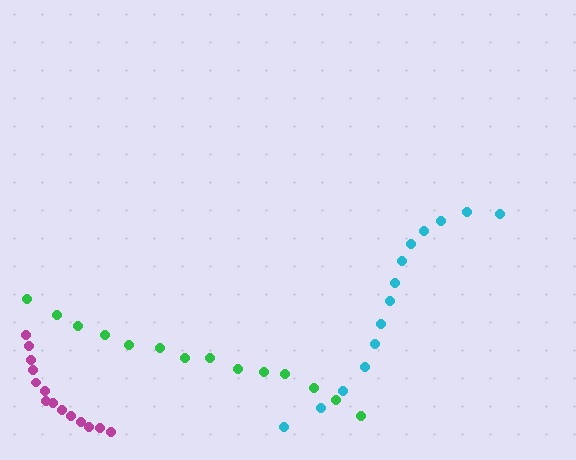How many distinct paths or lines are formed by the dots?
There are 3 distinct paths.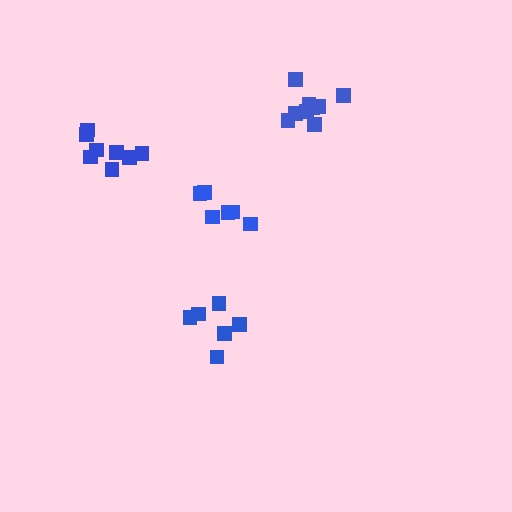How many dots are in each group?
Group 1: 9 dots, Group 2: 8 dots, Group 3: 6 dots, Group 4: 6 dots (29 total).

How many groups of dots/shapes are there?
There are 4 groups.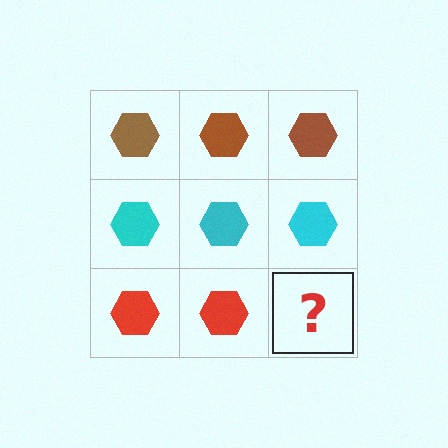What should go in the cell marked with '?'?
The missing cell should contain a red hexagon.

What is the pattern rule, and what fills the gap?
The rule is that each row has a consistent color. The gap should be filled with a red hexagon.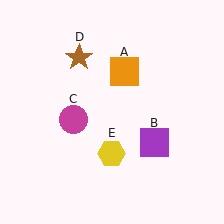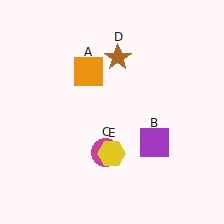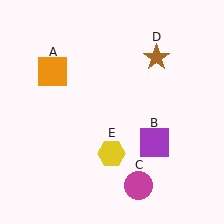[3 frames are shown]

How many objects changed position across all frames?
3 objects changed position: orange square (object A), magenta circle (object C), brown star (object D).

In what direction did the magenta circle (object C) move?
The magenta circle (object C) moved down and to the right.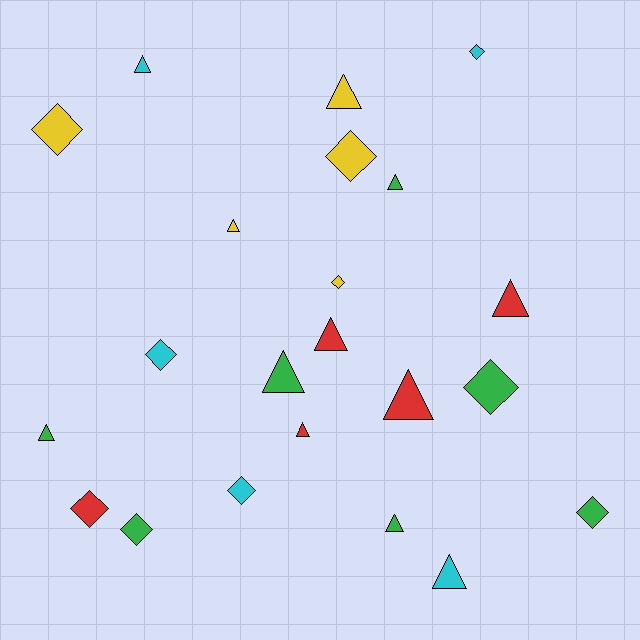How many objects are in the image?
There are 22 objects.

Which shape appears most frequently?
Triangle, with 12 objects.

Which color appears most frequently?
Green, with 7 objects.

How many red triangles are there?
There are 4 red triangles.